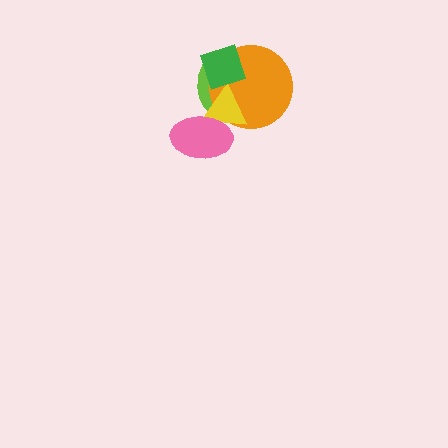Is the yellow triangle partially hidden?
Yes, it is partially covered by another shape.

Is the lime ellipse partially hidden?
Yes, it is partially covered by another shape.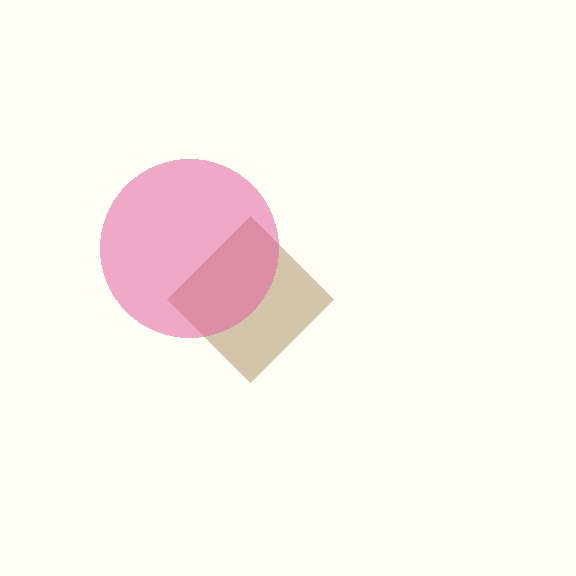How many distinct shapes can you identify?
There are 2 distinct shapes: a brown diamond, a pink circle.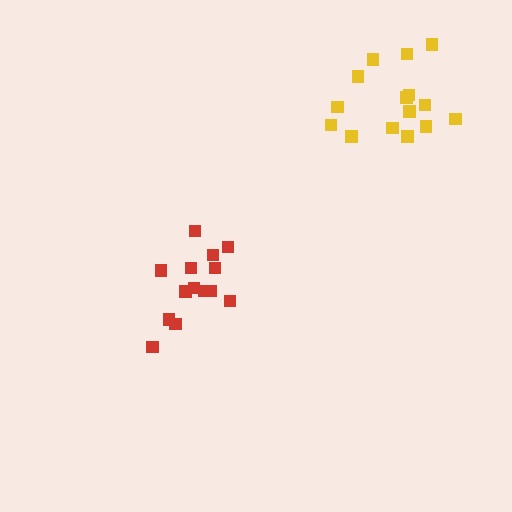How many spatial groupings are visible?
There are 2 spatial groupings.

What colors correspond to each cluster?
The clusters are colored: red, yellow.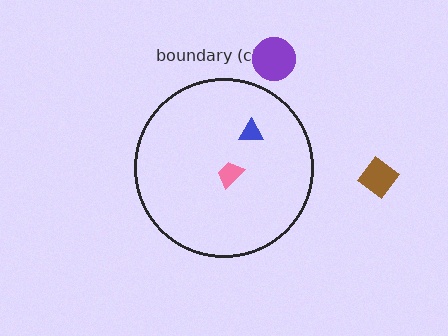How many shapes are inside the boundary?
2 inside, 2 outside.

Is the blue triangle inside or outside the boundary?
Inside.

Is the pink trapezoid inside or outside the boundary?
Inside.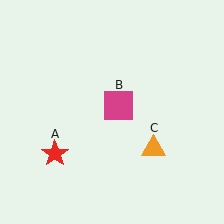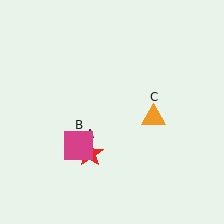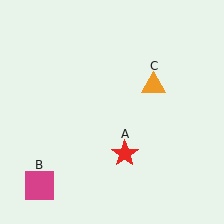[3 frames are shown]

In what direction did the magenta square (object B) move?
The magenta square (object B) moved down and to the left.